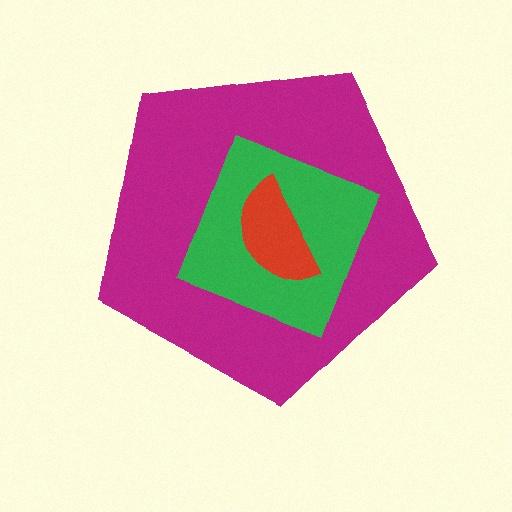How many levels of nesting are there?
3.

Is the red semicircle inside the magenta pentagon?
Yes.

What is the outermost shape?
The magenta pentagon.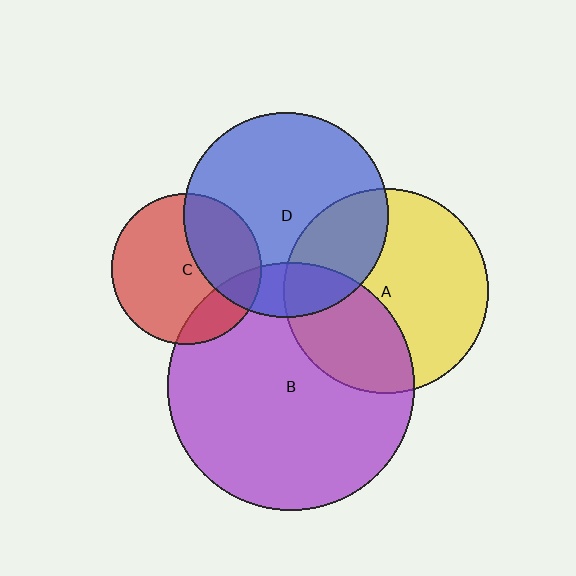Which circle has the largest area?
Circle B (purple).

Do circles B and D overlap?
Yes.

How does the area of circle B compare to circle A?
Approximately 1.5 times.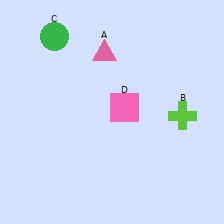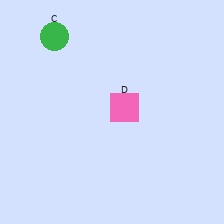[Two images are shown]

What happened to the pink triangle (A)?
The pink triangle (A) was removed in Image 2. It was in the top-left area of Image 1.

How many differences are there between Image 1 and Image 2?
There are 2 differences between the two images.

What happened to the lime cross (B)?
The lime cross (B) was removed in Image 2. It was in the bottom-right area of Image 1.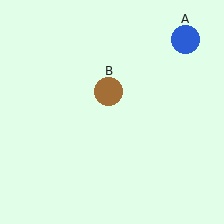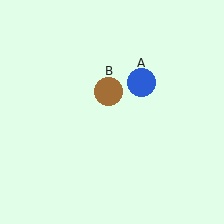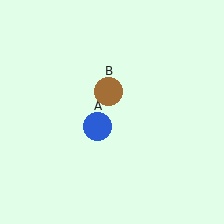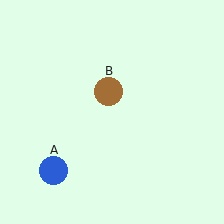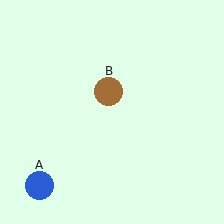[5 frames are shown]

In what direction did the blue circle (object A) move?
The blue circle (object A) moved down and to the left.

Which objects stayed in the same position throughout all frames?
Brown circle (object B) remained stationary.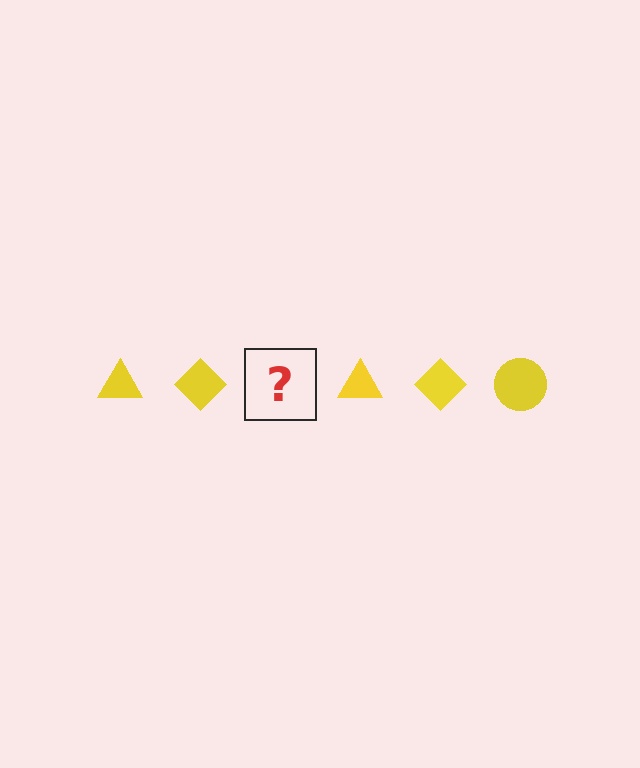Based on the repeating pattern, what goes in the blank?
The blank should be a yellow circle.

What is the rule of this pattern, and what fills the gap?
The rule is that the pattern cycles through triangle, diamond, circle shapes in yellow. The gap should be filled with a yellow circle.